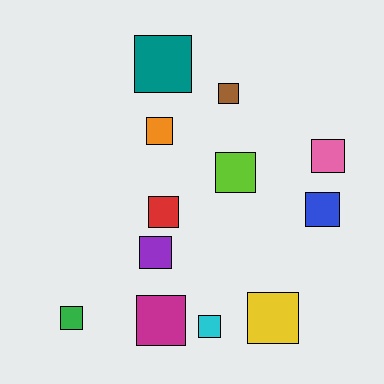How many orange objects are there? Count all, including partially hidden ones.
There is 1 orange object.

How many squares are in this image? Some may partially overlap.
There are 12 squares.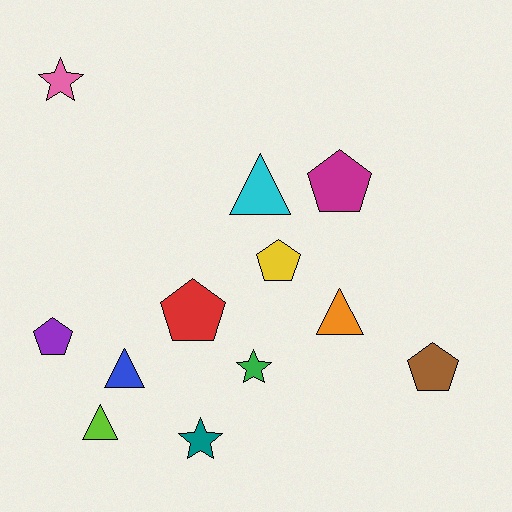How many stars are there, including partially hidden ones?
There are 3 stars.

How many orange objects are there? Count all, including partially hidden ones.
There is 1 orange object.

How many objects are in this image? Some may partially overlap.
There are 12 objects.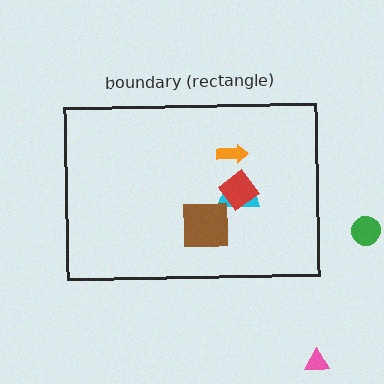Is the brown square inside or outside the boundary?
Inside.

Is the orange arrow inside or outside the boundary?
Inside.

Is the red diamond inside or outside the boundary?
Inside.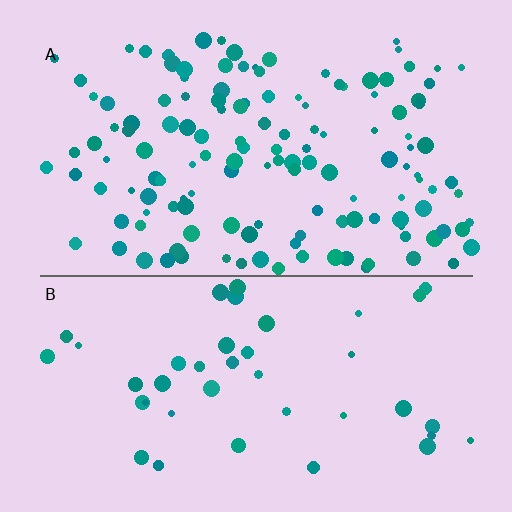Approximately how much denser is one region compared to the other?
Approximately 3.3× — region A over region B.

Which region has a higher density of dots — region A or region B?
A (the top).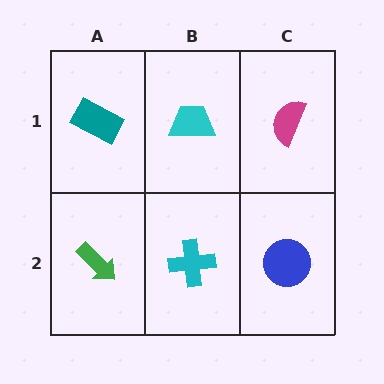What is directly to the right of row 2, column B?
A blue circle.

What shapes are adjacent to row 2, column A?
A teal rectangle (row 1, column A), a cyan cross (row 2, column B).